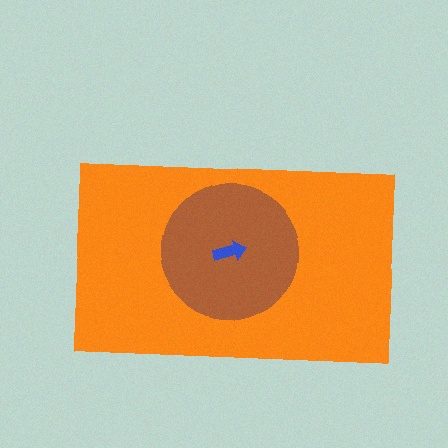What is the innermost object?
The blue arrow.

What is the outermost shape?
The orange rectangle.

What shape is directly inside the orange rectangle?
The brown circle.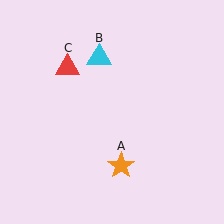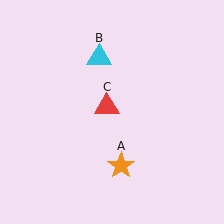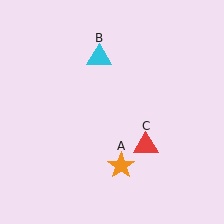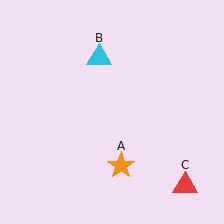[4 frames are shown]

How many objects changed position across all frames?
1 object changed position: red triangle (object C).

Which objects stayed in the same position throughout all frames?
Orange star (object A) and cyan triangle (object B) remained stationary.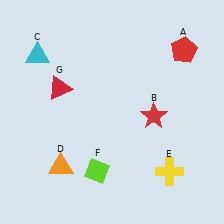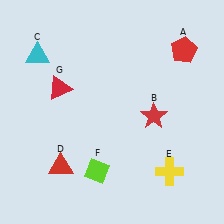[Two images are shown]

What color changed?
The triangle (D) changed from orange in Image 1 to red in Image 2.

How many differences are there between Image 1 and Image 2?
There is 1 difference between the two images.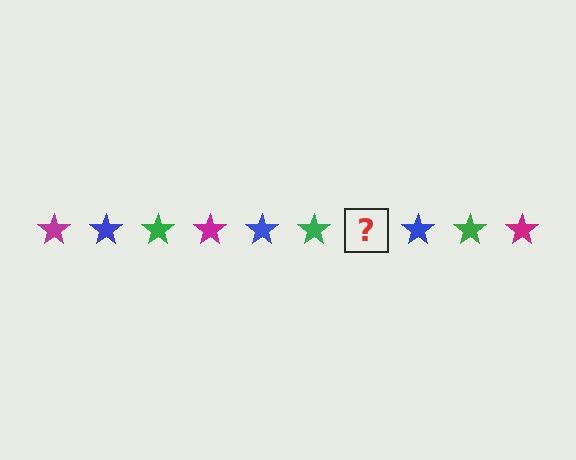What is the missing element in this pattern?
The missing element is a magenta star.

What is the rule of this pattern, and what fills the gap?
The rule is that the pattern cycles through magenta, blue, green stars. The gap should be filled with a magenta star.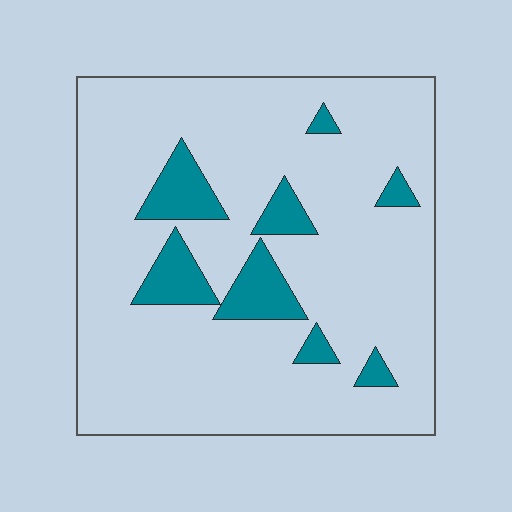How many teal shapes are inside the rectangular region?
8.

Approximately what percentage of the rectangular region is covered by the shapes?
Approximately 15%.